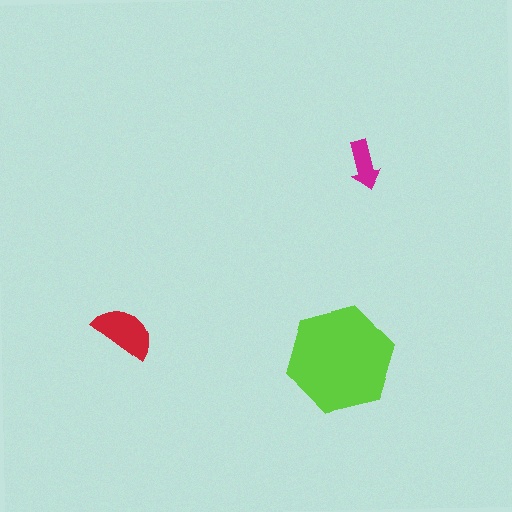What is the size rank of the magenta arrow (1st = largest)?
3rd.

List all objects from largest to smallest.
The lime hexagon, the red semicircle, the magenta arrow.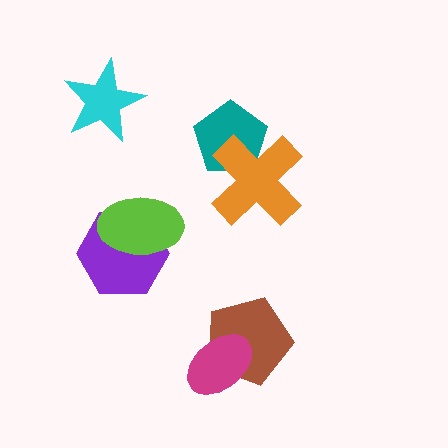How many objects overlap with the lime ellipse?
1 object overlaps with the lime ellipse.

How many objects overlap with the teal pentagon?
1 object overlaps with the teal pentagon.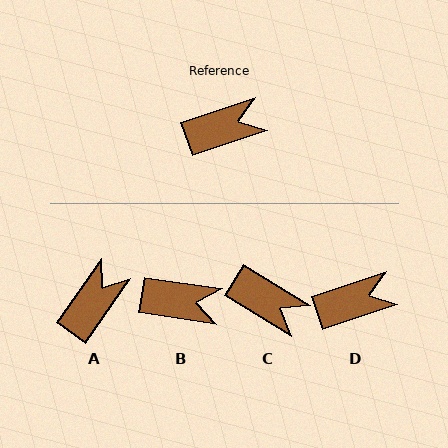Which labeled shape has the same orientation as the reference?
D.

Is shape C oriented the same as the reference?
No, it is off by about 50 degrees.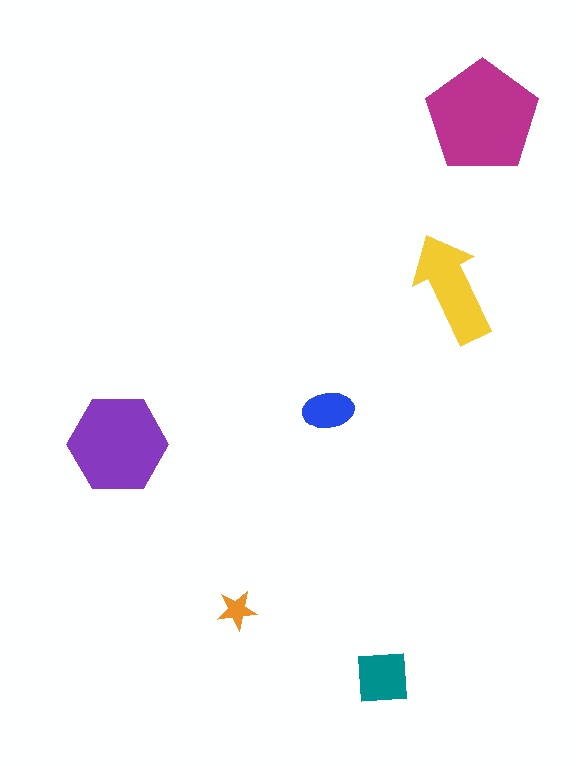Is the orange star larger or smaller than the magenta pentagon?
Smaller.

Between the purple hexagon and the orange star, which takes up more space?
The purple hexagon.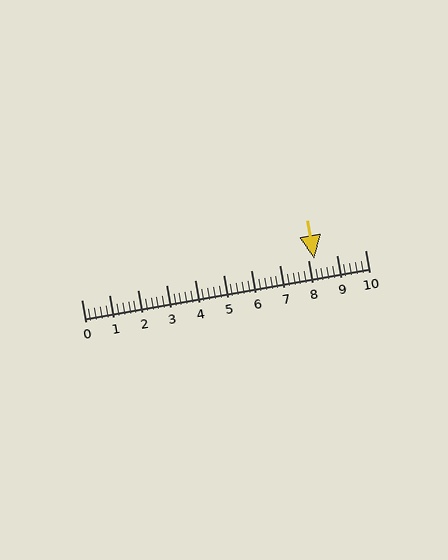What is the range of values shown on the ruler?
The ruler shows values from 0 to 10.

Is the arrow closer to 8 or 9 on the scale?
The arrow is closer to 8.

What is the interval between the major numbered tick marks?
The major tick marks are spaced 1 units apart.